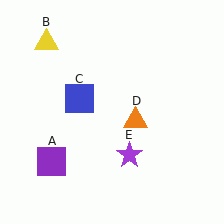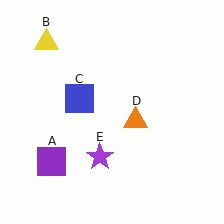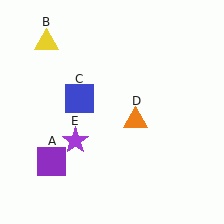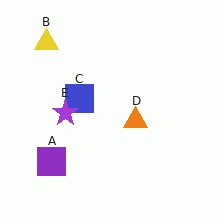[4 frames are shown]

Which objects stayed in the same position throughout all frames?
Purple square (object A) and yellow triangle (object B) and blue square (object C) and orange triangle (object D) remained stationary.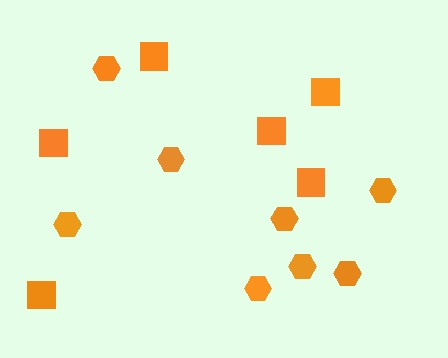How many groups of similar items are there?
There are 2 groups: one group of squares (6) and one group of hexagons (8).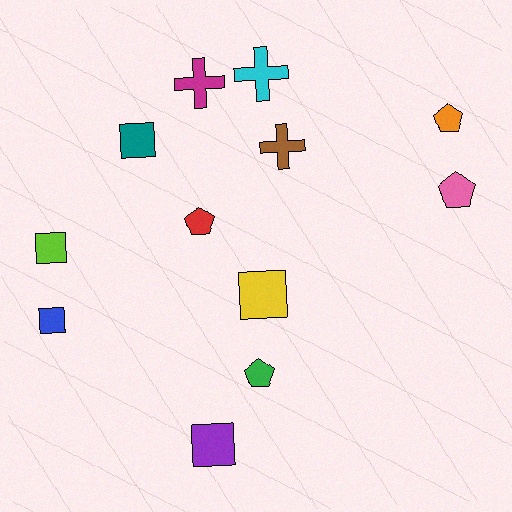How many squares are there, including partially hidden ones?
There are 5 squares.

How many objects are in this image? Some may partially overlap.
There are 12 objects.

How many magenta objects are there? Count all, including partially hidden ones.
There is 1 magenta object.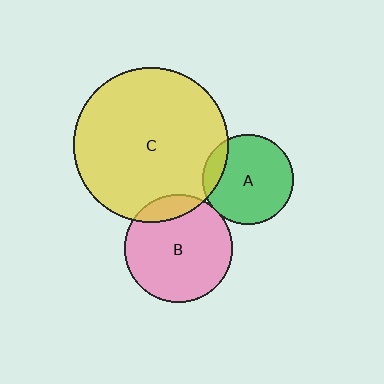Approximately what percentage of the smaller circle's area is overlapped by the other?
Approximately 15%.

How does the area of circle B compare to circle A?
Approximately 1.4 times.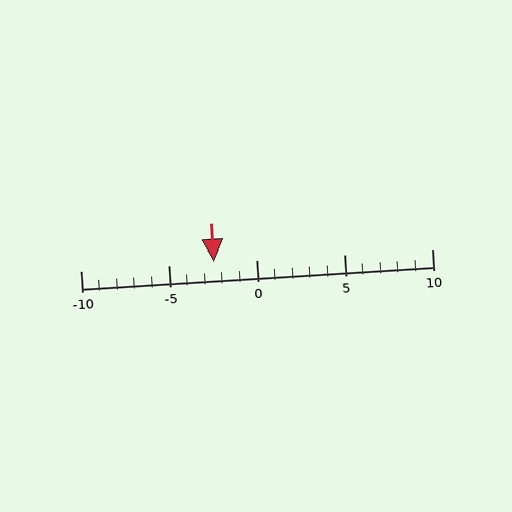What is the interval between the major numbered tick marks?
The major tick marks are spaced 5 units apart.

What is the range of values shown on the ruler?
The ruler shows values from -10 to 10.